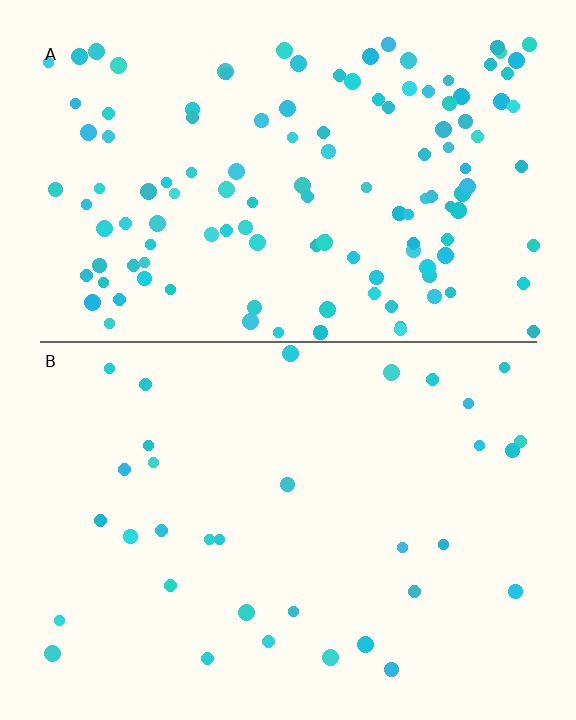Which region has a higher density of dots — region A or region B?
A (the top).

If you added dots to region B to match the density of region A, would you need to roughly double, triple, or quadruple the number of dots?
Approximately quadruple.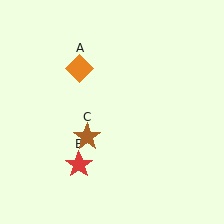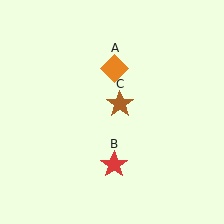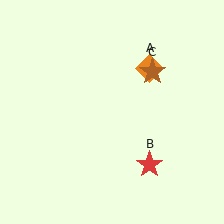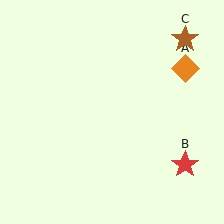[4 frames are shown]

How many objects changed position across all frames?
3 objects changed position: orange diamond (object A), red star (object B), brown star (object C).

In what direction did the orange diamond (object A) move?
The orange diamond (object A) moved right.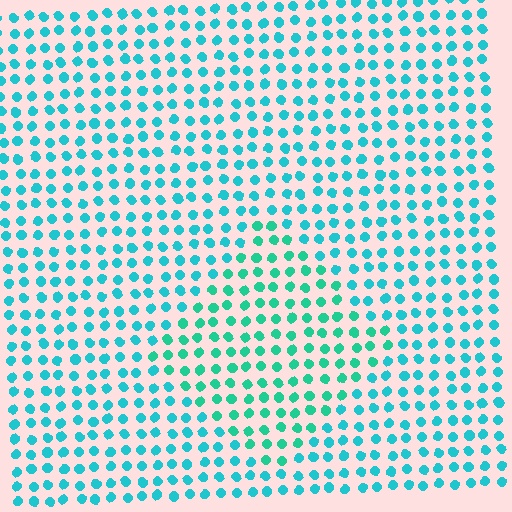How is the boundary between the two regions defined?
The boundary is defined purely by a slight shift in hue (about 23 degrees). Spacing, size, and orientation are identical on both sides.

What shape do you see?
I see a diamond.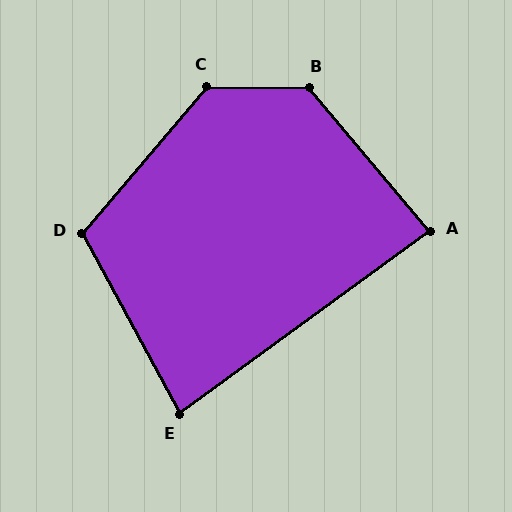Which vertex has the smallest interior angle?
E, at approximately 82 degrees.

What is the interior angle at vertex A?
Approximately 86 degrees (approximately right).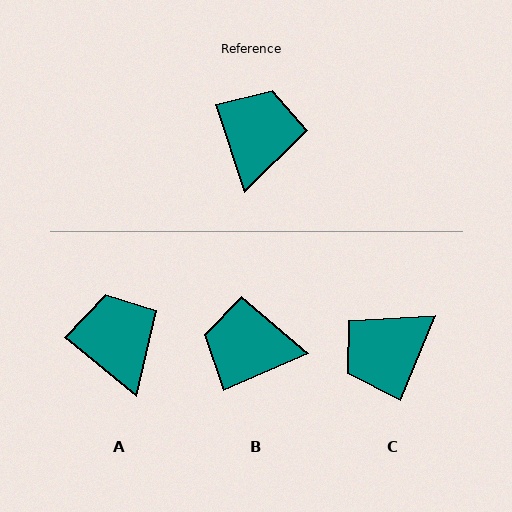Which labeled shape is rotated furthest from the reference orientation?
C, about 139 degrees away.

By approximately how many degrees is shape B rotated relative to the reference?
Approximately 95 degrees counter-clockwise.